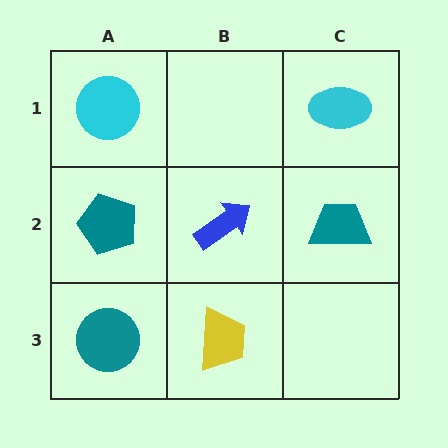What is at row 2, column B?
A blue arrow.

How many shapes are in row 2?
3 shapes.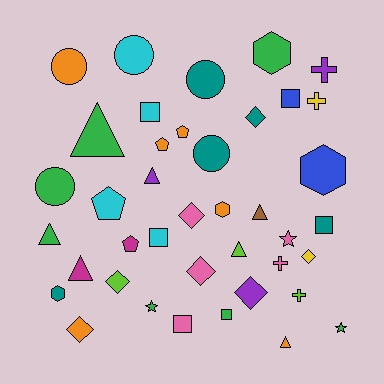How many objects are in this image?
There are 40 objects.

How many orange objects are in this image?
There are 6 orange objects.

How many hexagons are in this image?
There are 4 hexagons.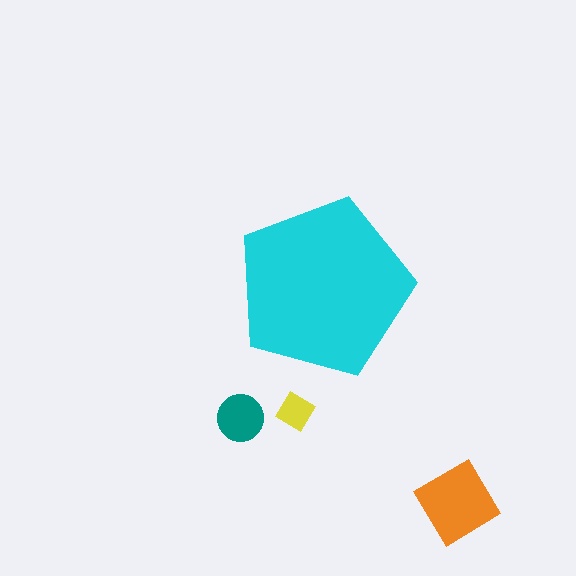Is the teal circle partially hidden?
No, the teal circle is fully visible.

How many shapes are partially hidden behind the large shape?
0 shapes are partially hidden.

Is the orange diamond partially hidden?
No, the orange diamond is fully visible.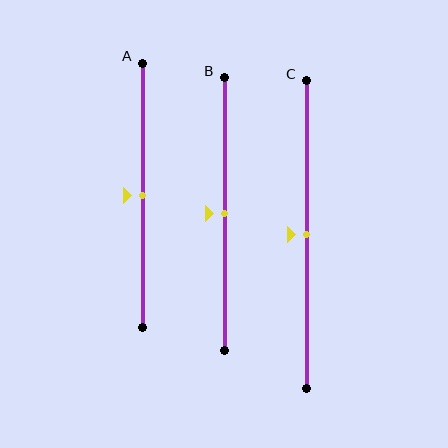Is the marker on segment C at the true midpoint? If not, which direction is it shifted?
Yes, the marker on segment C is at the true midpoint.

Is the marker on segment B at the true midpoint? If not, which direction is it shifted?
Yes, the marker on segment B is at the true midpoint.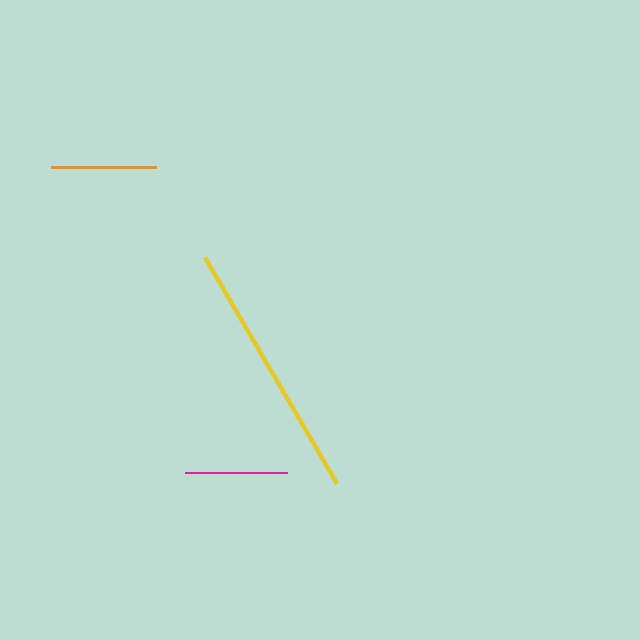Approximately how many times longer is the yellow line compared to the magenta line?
The yellow line is approximately 2.6 times the length of the magenta line.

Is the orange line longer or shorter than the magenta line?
The orange line is longer than the magenta line.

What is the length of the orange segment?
The orange segment is approximately 105 pixels long.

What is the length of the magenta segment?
The magenta segment is approximately 102 pixels long.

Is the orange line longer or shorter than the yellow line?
The yellow line is longer than the orange line.